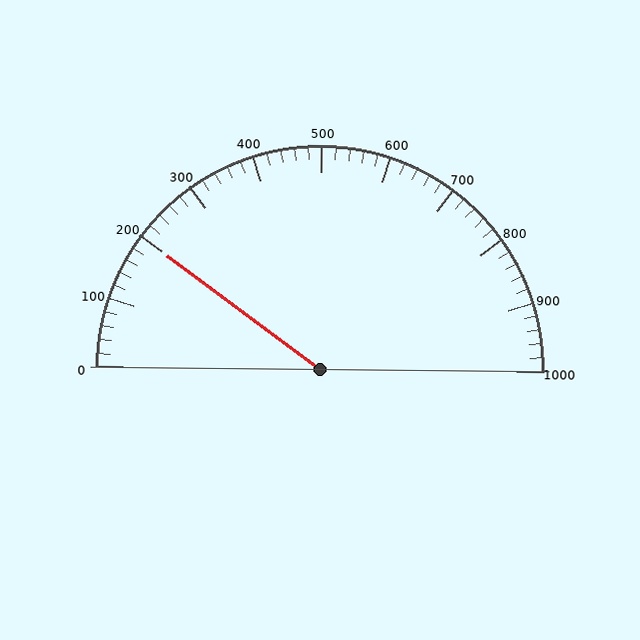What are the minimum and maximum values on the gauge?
The gauge ranges from 0 to 1000.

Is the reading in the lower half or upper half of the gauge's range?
The reading is in the lower half of the range (0 to 1000).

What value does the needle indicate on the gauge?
The needle indicates approximately 200.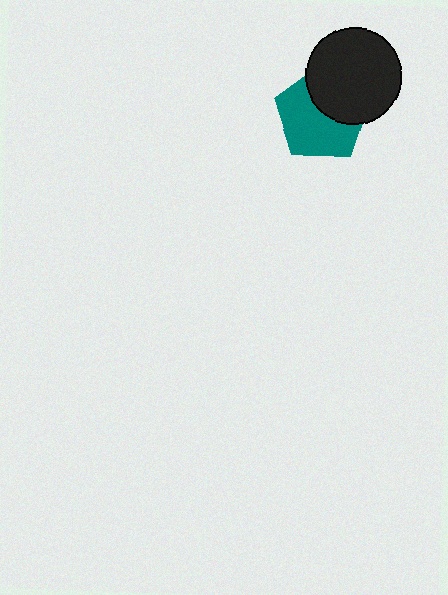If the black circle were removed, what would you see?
You would see the complete teal pentagon.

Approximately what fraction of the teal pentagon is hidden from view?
Roughly 40% of the teal pentagon is hidden behind the black circle.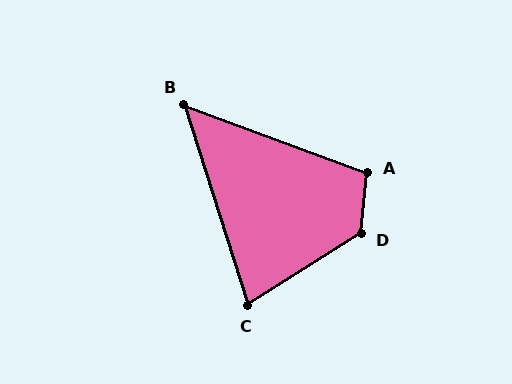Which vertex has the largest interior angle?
D, at approximately 128 degrees.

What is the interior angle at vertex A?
Approximately 105 degrees (obtuse).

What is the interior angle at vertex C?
Approximately 75 degrees (acute).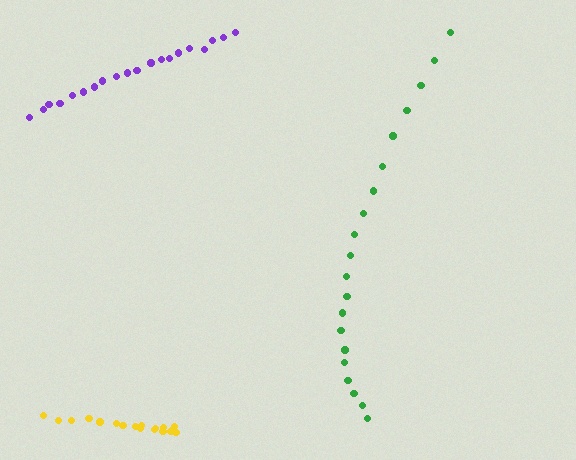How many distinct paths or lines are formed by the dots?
There are 3 distinct paths.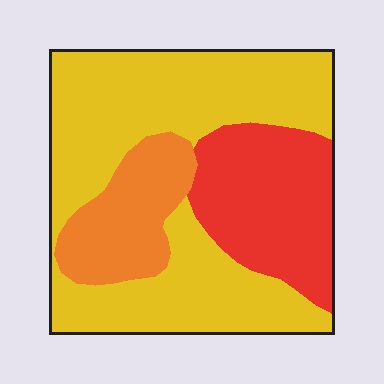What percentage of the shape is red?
Red covers around 25% of the shape.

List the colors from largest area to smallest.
From largest to smallest: yellow, red, orange.